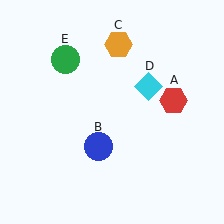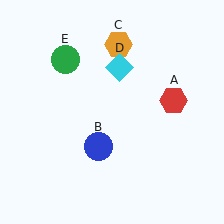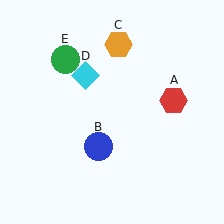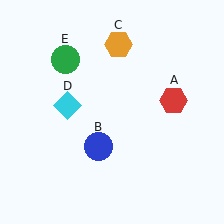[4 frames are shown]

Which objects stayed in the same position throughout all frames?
Red hexagon (object A) and blue circle (object B) and orange hexagon (object C) and green circle (object E) remained stationary.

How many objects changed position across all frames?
1 object changed position: cyan diamond (object D).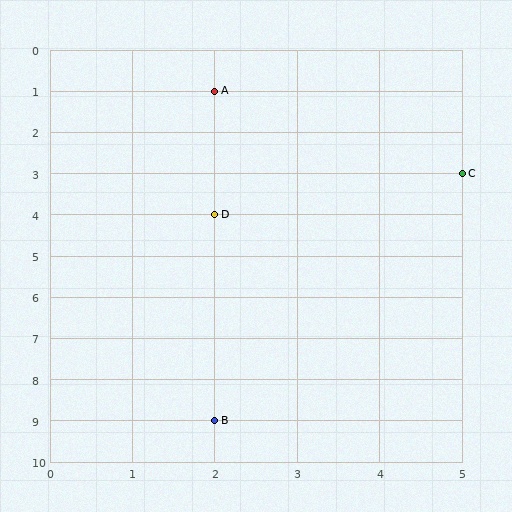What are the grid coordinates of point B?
Point B is at grid coordinates (2, 9).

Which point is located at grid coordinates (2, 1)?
Point A is at (2, 1).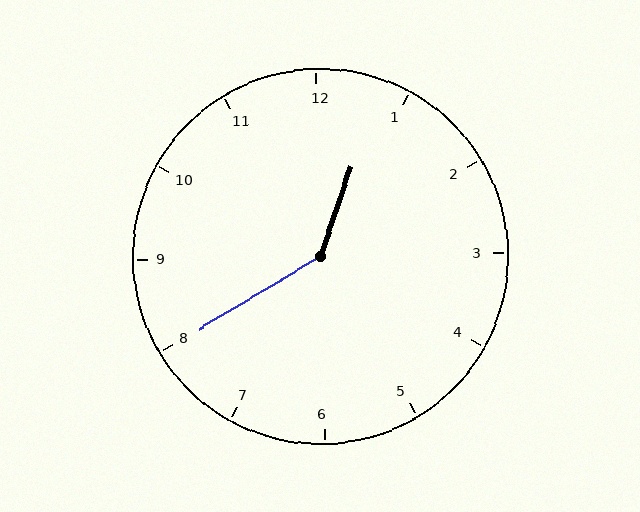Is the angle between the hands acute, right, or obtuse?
It is obtuse.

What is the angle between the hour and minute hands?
Approximately 140 degrees.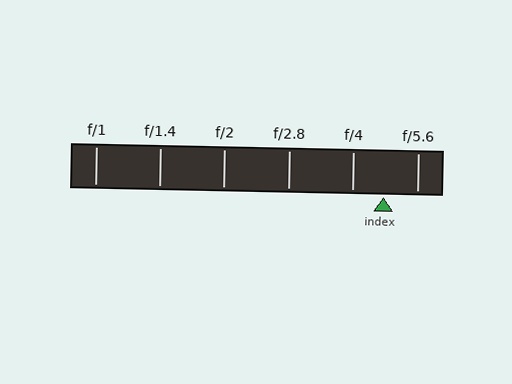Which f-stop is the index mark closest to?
The index mark is closest to f/4.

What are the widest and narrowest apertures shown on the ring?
The widest aperture shown is f/1 and the narrowest is f/5.6.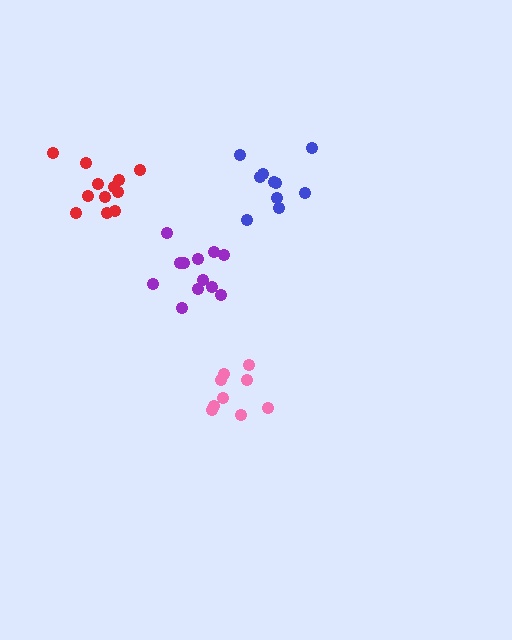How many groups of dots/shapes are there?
There are 4 groups.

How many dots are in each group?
Group 1: 12 dots, Group 2: 12 dots, Group 3: 9 dots, Group 4: 10 dots (43 total).